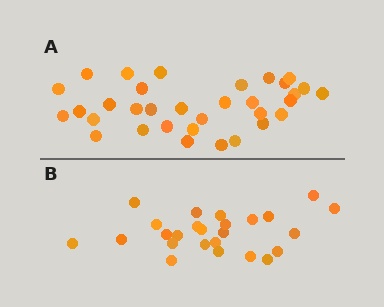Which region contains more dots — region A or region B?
Region A (the top region) has more dots.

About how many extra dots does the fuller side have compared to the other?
Region A has roughly 8 or so more dots than region B.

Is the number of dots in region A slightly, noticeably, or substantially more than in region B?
Region A has noticeably more, but not dramatically so. The ratio is roughly 1.3 to 1.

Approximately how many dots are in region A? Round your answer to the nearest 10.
About 30 dots. (The exact count is 33, which rounds to 30.)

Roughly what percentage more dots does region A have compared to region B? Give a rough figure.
About 30% more.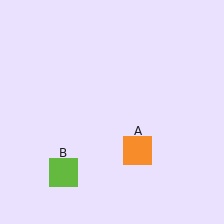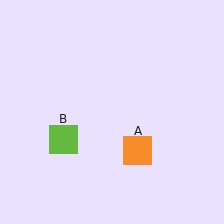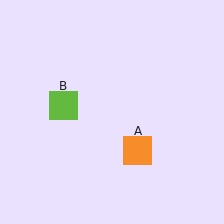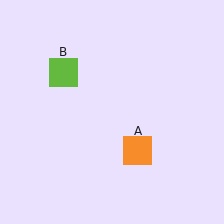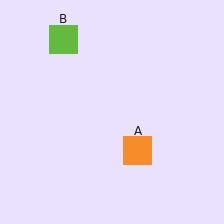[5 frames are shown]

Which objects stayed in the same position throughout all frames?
Orange square (object A) remained stationary.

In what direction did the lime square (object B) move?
The lime square (object B) moved up.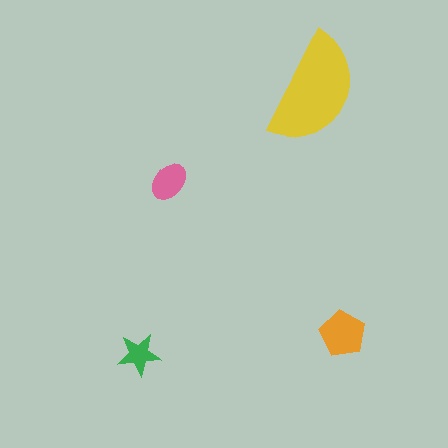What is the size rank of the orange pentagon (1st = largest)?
2nd.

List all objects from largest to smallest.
The yellow semicircle, the orange pentagon, the pink ellipse, the green star.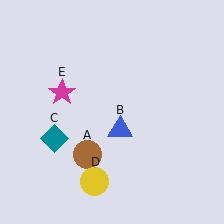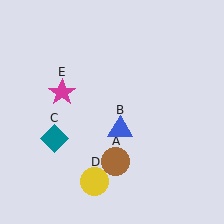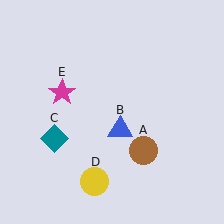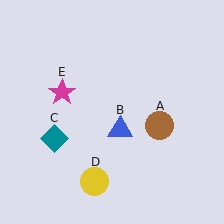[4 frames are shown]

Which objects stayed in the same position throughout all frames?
Blue triangle (object B) and teal diamond (object C) and yellow circle (object D) and magenta star (object E) remained stationary.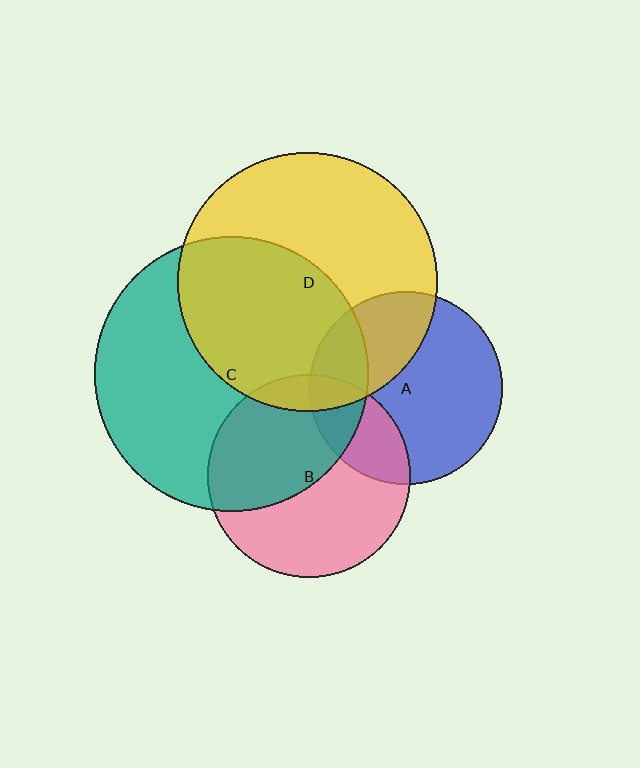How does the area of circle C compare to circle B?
Approximately 1.8 times.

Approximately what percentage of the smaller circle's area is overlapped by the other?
Approximately 20%.